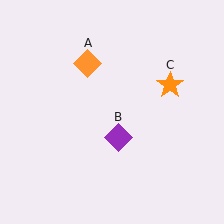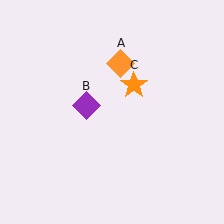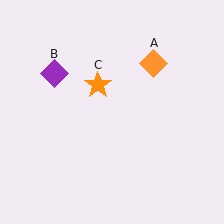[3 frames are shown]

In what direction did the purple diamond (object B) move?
The purple diamond (object B) moved up and to the left.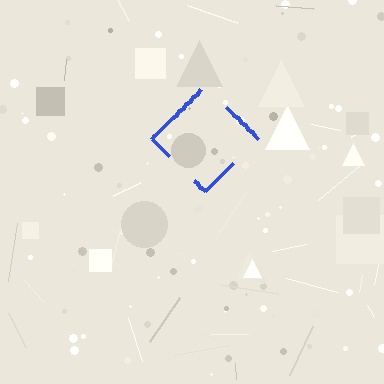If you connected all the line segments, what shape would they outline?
They would outline a diamond.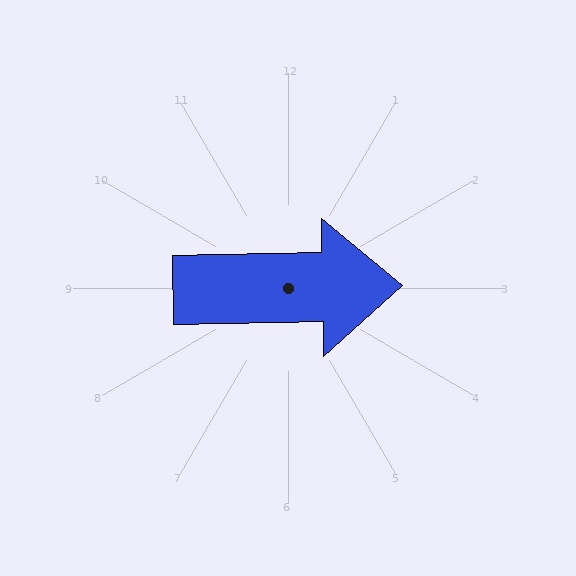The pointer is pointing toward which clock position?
Roughly 3 o'clock.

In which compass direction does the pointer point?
East.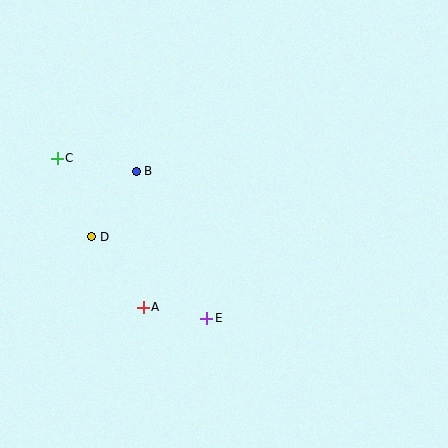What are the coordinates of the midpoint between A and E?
The midpoint between A and E is at (175, 313).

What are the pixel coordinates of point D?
Point D is at (92, 237).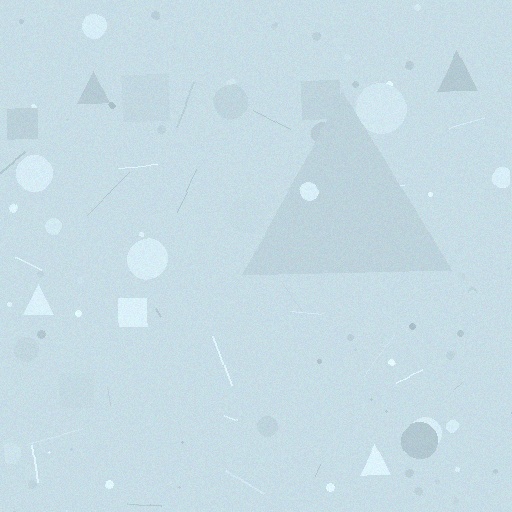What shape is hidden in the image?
A triangle is hidden in the image.